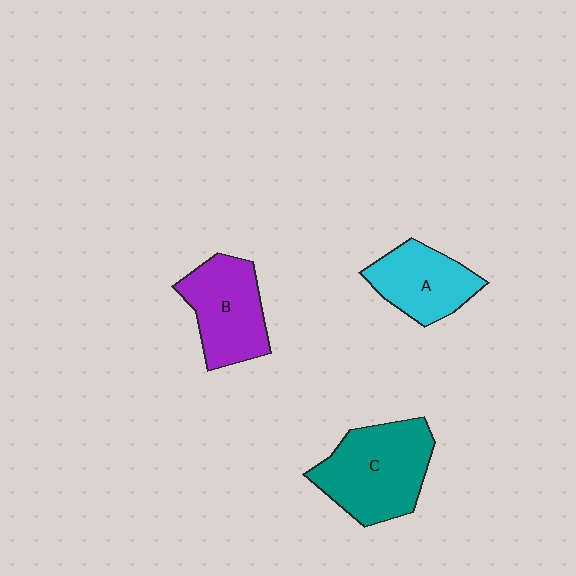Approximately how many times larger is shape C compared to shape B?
Approximately 1.3 times.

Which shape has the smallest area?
Shape A (cyan).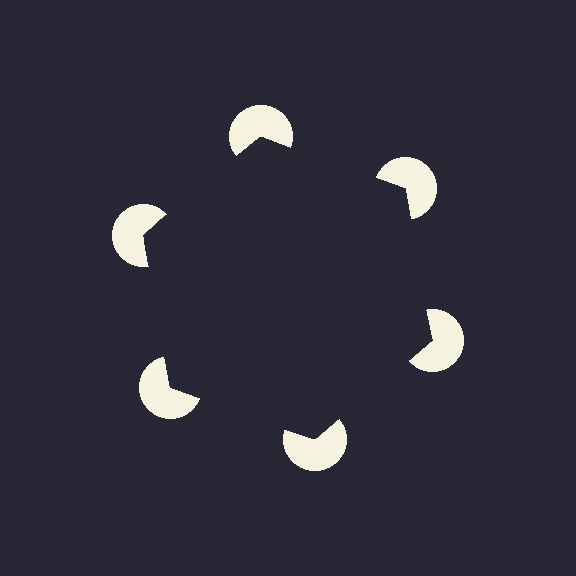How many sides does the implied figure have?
6 sides.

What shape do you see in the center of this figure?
An illusory hexagon — its edges are inferred from the aligned wedge cuts in the pac-man discs, not physically drawn.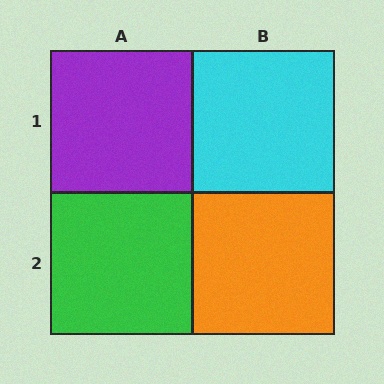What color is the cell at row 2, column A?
Green.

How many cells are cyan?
1 cell is cyan.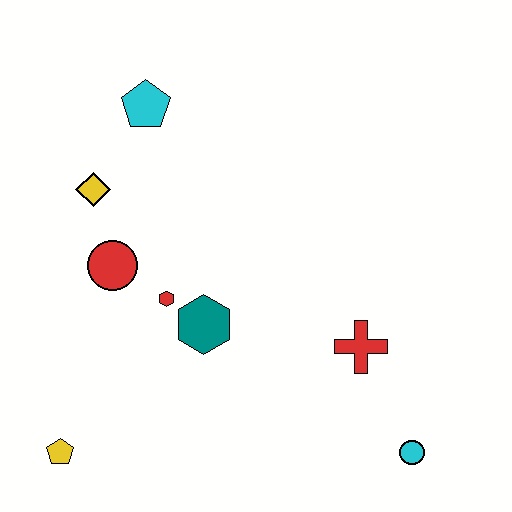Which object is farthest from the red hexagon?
The cyan circle is farthest from the red hexagon.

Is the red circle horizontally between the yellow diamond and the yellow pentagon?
No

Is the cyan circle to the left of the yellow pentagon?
No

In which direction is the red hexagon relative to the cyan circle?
The red hexagon is to the left of the cyan circle.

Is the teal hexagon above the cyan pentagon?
No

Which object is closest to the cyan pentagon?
The yellow diamond is closest to the cyan pentagon.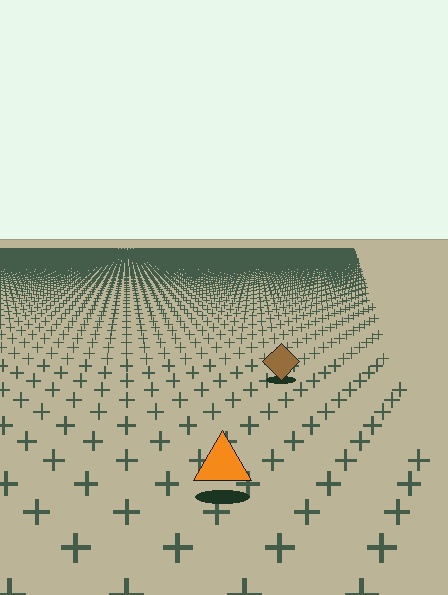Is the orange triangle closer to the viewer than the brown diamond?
Yes. The orange triangle is closer — you can tell from the texture gradient: the ground texture is coarser near it.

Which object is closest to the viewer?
The orange triangle is closest. The texture marks near it are larger and more spread out.